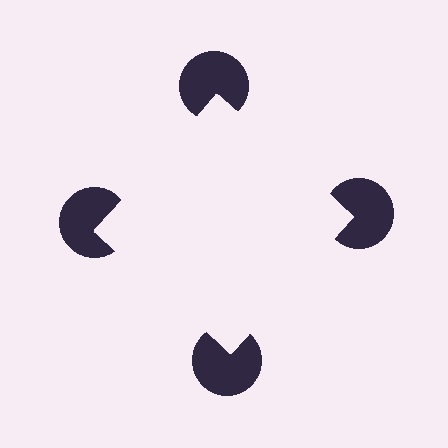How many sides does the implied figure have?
4 sides.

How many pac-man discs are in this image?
There are 4 — one at each vertex of the illusory square.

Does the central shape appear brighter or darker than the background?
It typically appears slightly brighter than the background, even though no actual brightness change is drawn.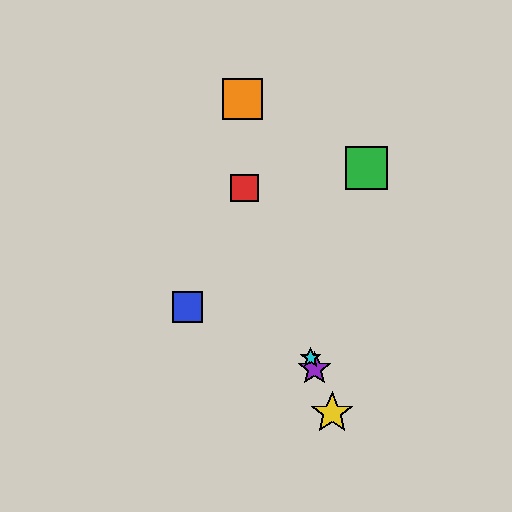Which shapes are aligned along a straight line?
The red square, the yellow star, the purple star, the cyan star are aligned along a straight line.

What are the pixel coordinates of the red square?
The red square is at (244, 188).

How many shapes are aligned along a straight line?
4 shapes (the red square, the yellow star, the purple star, the cyan star) are aligned along a straight line.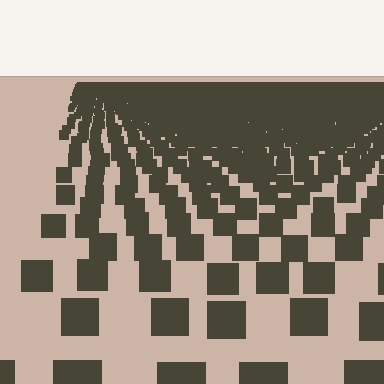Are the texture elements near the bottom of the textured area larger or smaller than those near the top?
Larger. Near the bottom, elements are closer to the viewer and appear at a bigger on-screen size.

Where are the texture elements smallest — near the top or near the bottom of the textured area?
Near the top.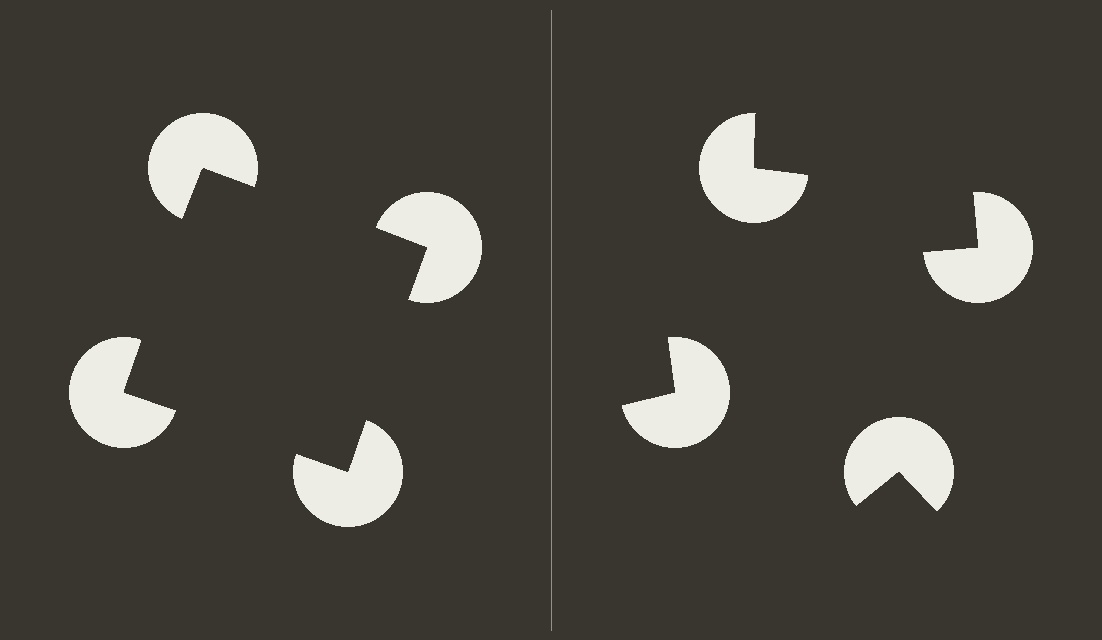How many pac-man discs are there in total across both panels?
8 — 4 on each side.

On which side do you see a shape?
An illusory square appears on the left side. On the right side the wedge cuts are rotated, so no coherent shape forms.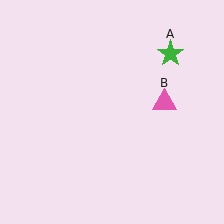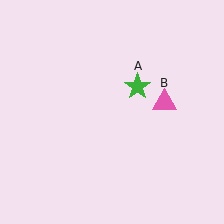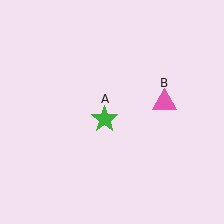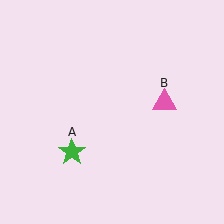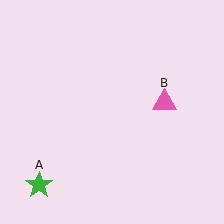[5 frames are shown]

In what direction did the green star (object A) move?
The green star (object A) moved down and to the left.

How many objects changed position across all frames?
1 object changed position: green star (object A).